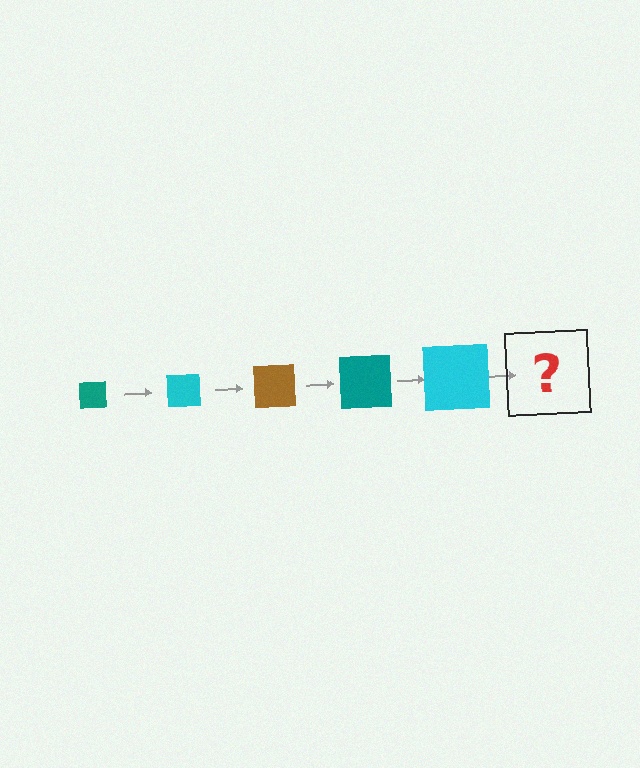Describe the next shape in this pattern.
It should be a brown square, larger than the previous one.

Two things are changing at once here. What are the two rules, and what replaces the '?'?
The two rules are that the square grows larger each step and the color cycles through teal, cyan, and brown. The '?' should be a brown square, larger than the previous one.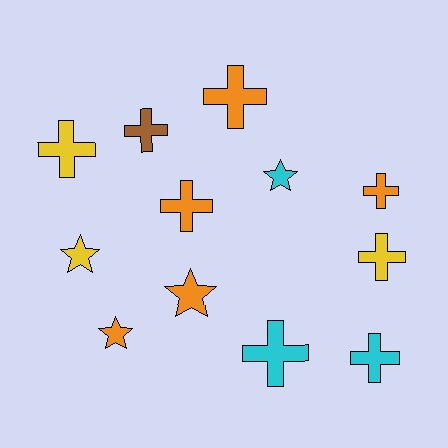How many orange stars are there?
There are 2 orange stars.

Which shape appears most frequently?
Cross, with 8 objects.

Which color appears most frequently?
Orange, with 5 objects.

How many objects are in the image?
There are 12 objects.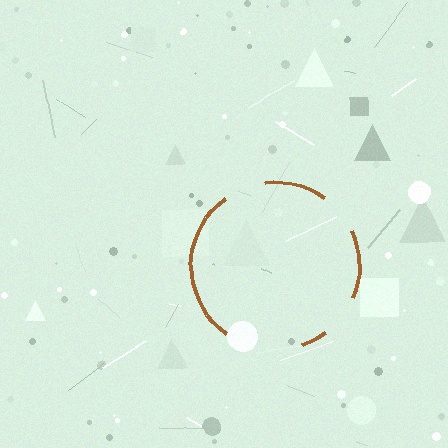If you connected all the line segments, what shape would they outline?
They would outline a circle.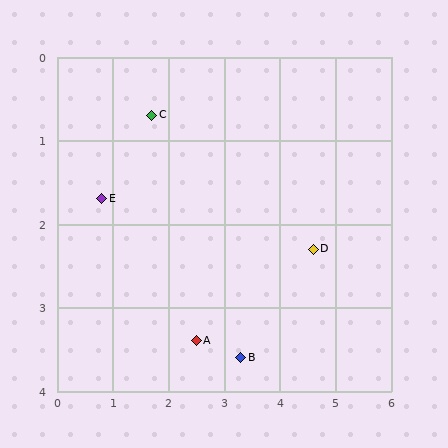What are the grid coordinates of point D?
Point D is at approximately (4.6, 2.3).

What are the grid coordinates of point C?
Point C is at approximately (1.7, 0.7).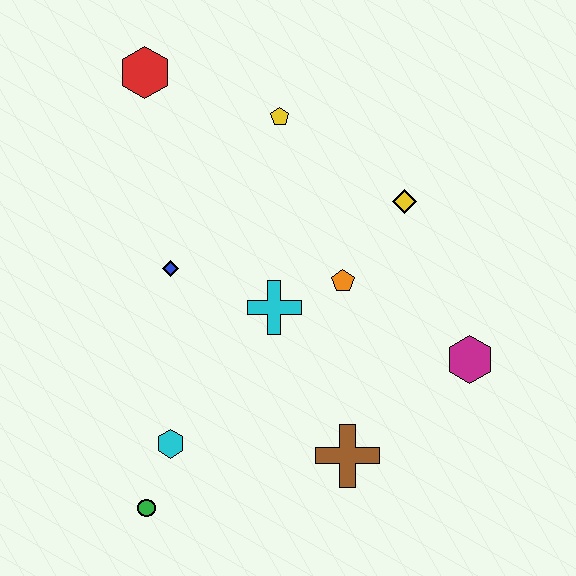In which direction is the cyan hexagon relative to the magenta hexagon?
The cyan hexagon is to the left of the magenta hexagon.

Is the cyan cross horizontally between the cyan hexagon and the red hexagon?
No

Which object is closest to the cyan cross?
The orange pentagon is closest to the cyan cross.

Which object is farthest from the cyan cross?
The red hexagon is farthest from the cyan cross.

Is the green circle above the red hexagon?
No